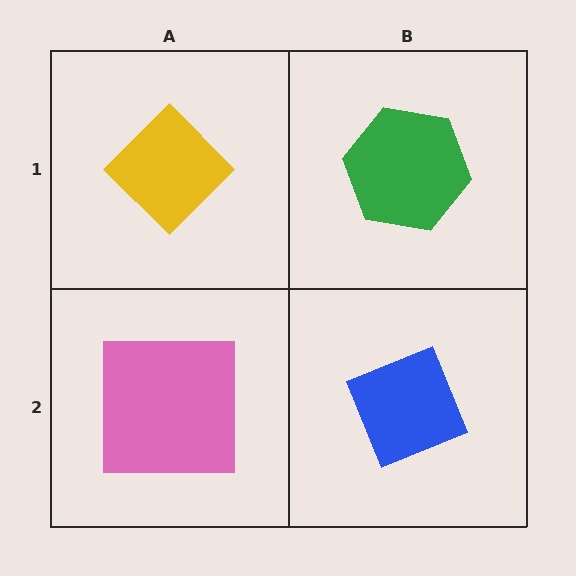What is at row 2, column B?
A blue diamond.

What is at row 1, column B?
A green hexagon.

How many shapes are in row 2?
2 shapes.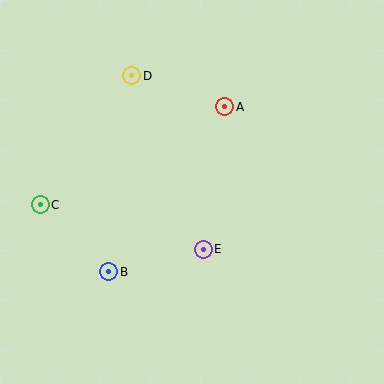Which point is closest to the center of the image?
Point E at (203, 249) is closest to the center.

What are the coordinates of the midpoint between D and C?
The midpoint between D and C is at (86, 140).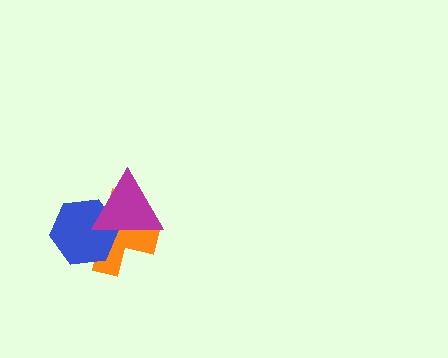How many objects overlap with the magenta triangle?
2 objects overlap with the magenta triangle.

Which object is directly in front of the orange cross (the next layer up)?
The blue hexagon is directly in front of the orange cross.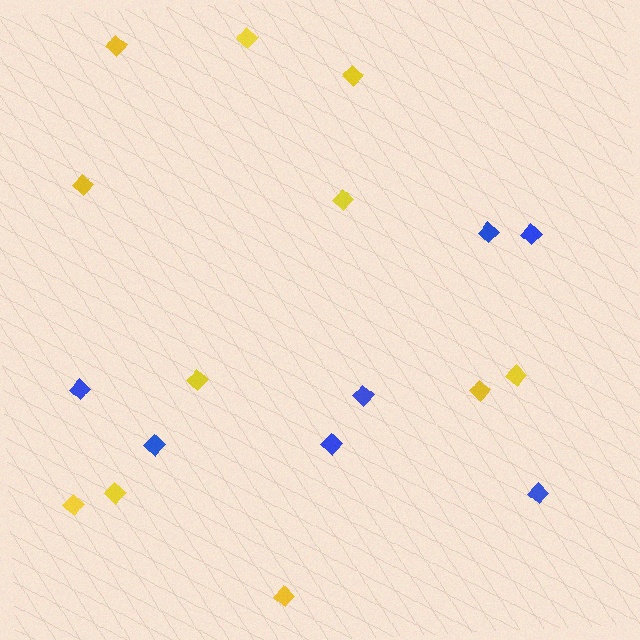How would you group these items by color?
There are 2 groups: one group of blue diamonds (7) and one group of yellow diamonds (11).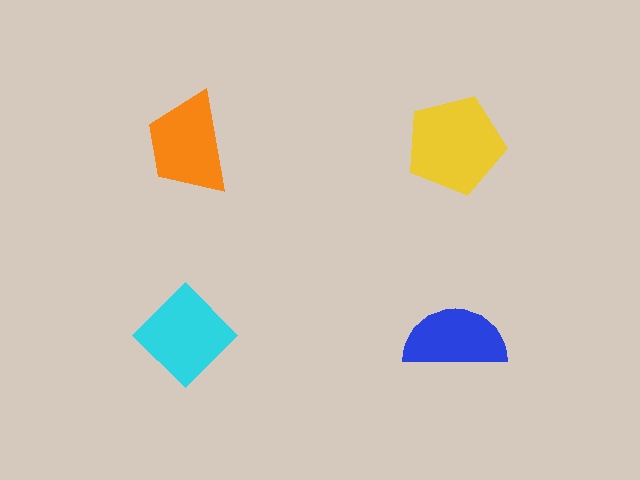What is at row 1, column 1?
An orange trapezoid.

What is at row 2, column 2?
A blue semicircle.